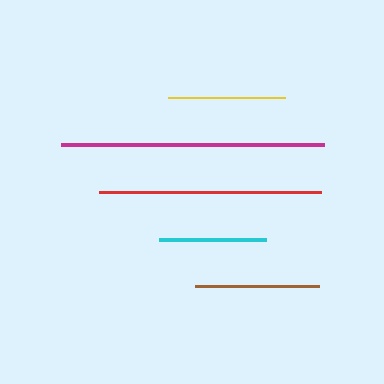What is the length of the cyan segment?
The cyan segment is approximately 108 pixels long.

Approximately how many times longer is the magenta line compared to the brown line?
The magenta line is approximately 2.1 times the length of the brown line.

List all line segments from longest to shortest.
From longest to shortest: magenta, red, brown, yellow, cyan.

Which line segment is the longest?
The magenta line is the longest at approximately 263 pixels.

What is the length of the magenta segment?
The magenta segment is approximately 263 pixels long.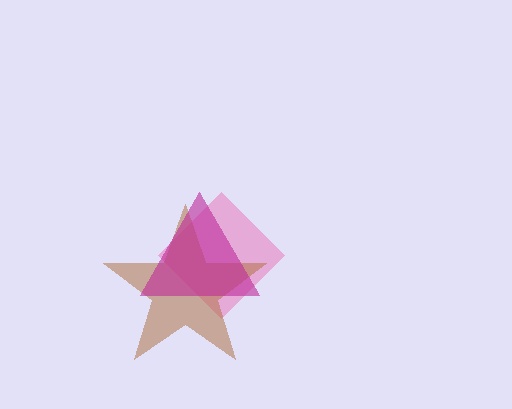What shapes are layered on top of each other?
The layered shapes are: a pink diamond, a brown star, a magenta triangle.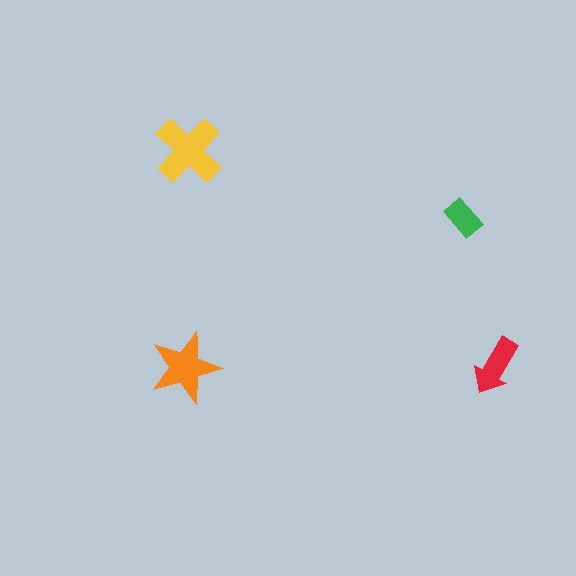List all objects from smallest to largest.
The green rectangle, the red arrow, the orange star, the yellow cross.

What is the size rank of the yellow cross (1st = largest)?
1st.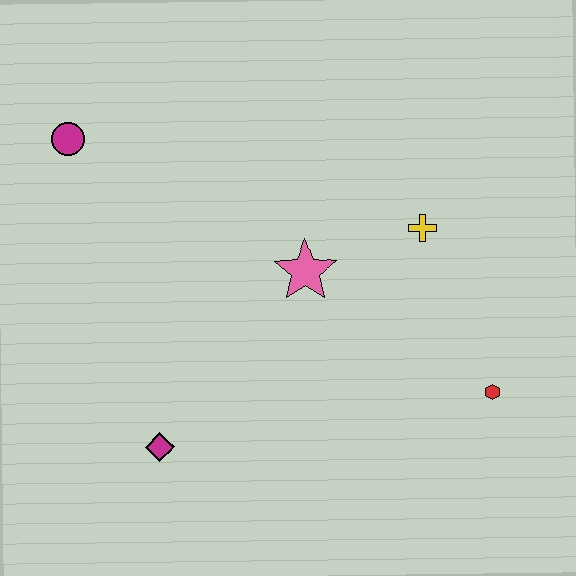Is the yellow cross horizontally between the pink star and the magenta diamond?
No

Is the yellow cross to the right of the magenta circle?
Yes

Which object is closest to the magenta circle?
The pink star is closest to the magenta circle.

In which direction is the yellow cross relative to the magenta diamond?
The yellow cross is to the right of the magenta diamond.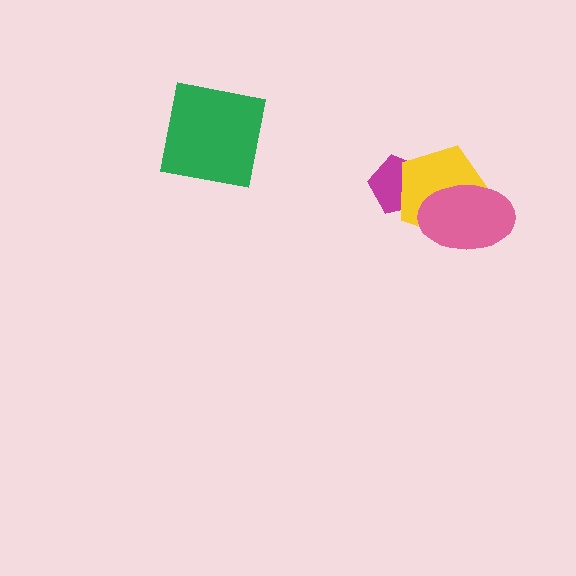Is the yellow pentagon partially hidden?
Yes, it is partially covered by another shape.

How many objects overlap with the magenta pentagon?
1 object overlaps with the magenta pentagon.